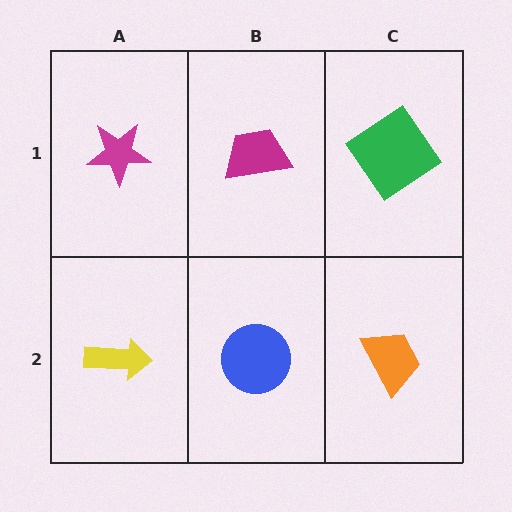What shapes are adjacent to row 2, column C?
A green diamond (row 1, column C), a blue circle (row 2, column B).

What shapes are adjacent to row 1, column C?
An orange trapezoid (row 2, column C), a magenta trapezoid (row 1, column B).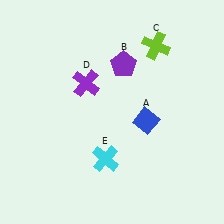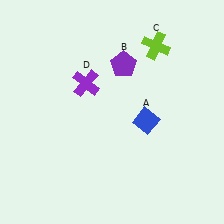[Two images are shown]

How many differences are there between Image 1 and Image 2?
There is 1 difference between the two images.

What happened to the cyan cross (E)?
The cyan cross (E) was removed in Image 2. It was in the bottom-left area of Image 1.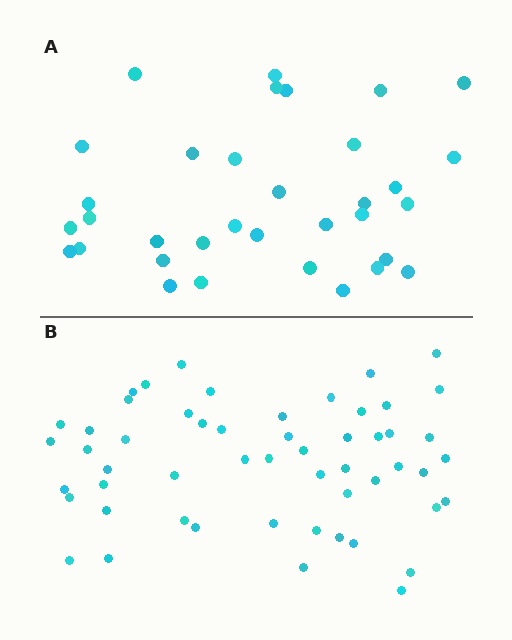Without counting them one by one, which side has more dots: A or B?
Region B (the bottom region) has more dots.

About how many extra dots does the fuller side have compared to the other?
Region B has approximately 20 more dots than region A.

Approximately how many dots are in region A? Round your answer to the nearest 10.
About 30 dots. (The exact count is 34, which rounds to 30.)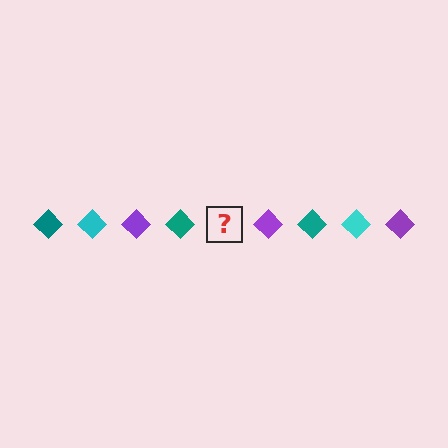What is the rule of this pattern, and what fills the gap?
The rule is that the pattern cycles through teal, cyan, purple diamonds. The gap should be filled with a cyan diamond.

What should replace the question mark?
The question mark should be replaced with a cyan diamond.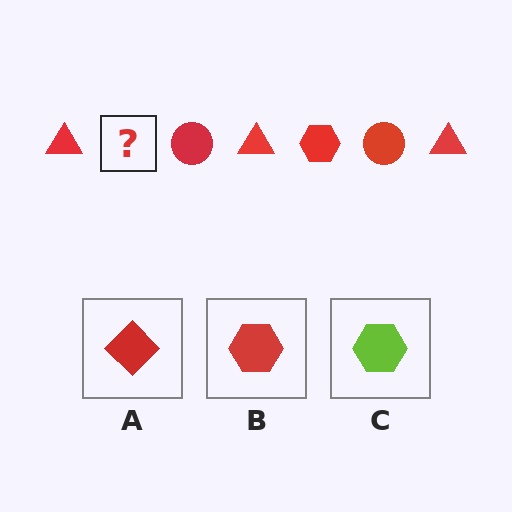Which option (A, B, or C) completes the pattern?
B.